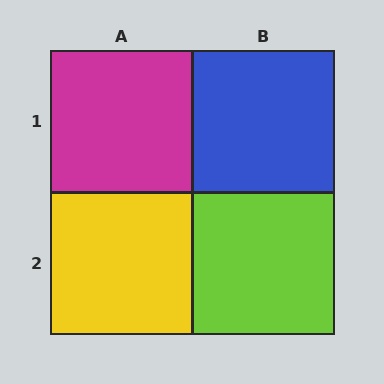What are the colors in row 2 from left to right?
Yellow, lime.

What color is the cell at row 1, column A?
Magenta.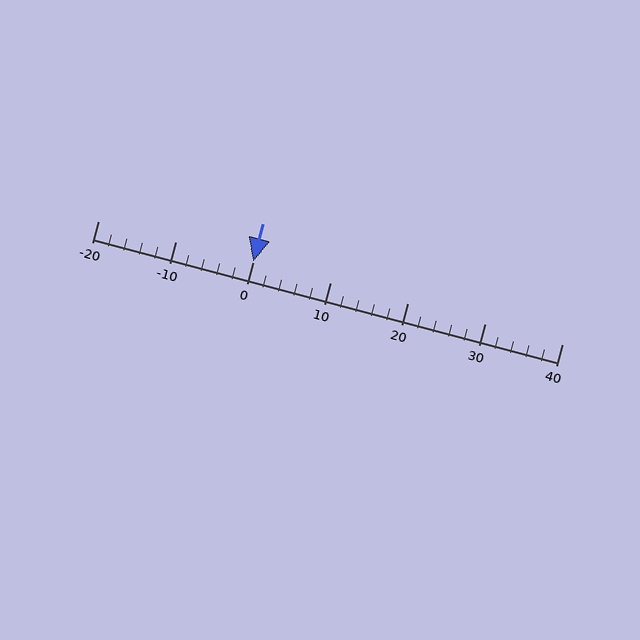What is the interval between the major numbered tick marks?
The major tick marks are spaced 10 units apart.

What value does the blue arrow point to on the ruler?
The blue arrow points to approximately 0.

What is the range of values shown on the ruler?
The ruler shows values from -20 to 40.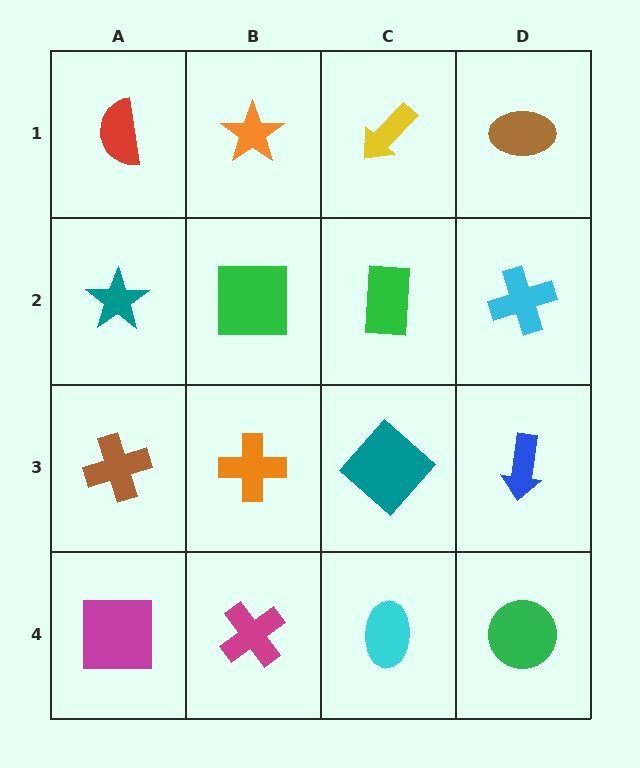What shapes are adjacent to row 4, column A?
A brown cross (row 3, column A), a magenta cross (row 4, column B).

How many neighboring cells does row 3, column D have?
3.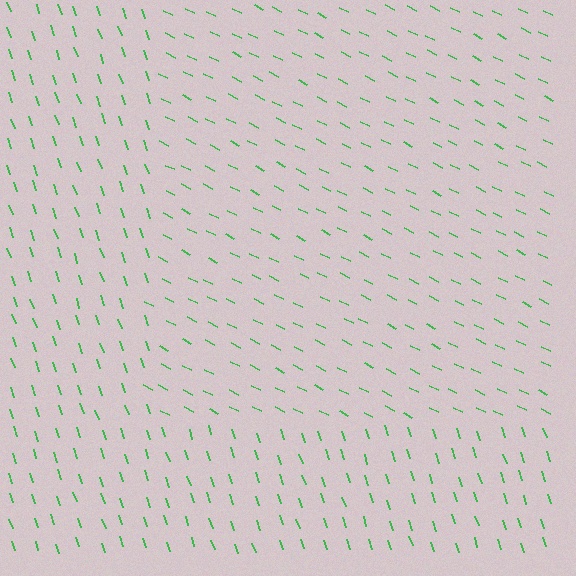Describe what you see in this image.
The image is filled with small green line segments. A rectangle region in the image has lines oriented differently from the surrounding lines, creating a visible texture boundary.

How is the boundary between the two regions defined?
The boundary is defined purely by a change in line orientation (approximately 45 degrees difference). All lines are the same color and thickness.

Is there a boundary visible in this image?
Yes, there is a texture boundary formed by a change in line orientation.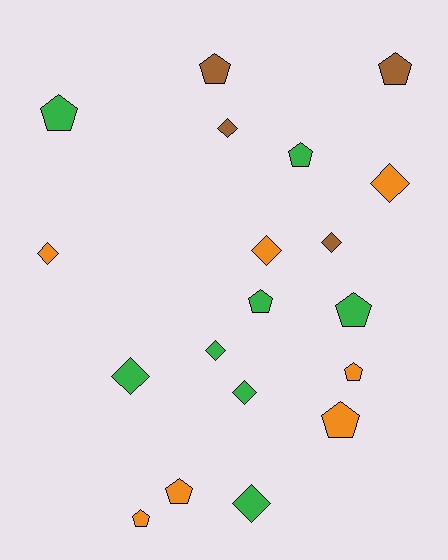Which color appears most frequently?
Green, with 8 objects.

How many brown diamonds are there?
There are 2 brown diamonds.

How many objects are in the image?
There are 19 objects.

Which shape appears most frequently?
Pentagon, with 10 objects.